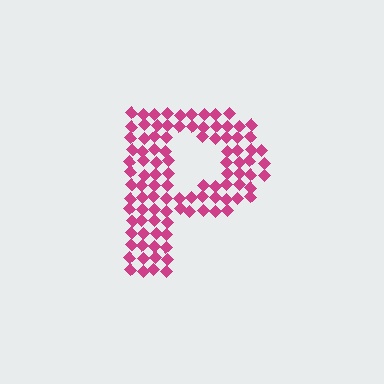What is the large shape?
The large shape is the letter P.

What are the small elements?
The small elements are diamonds.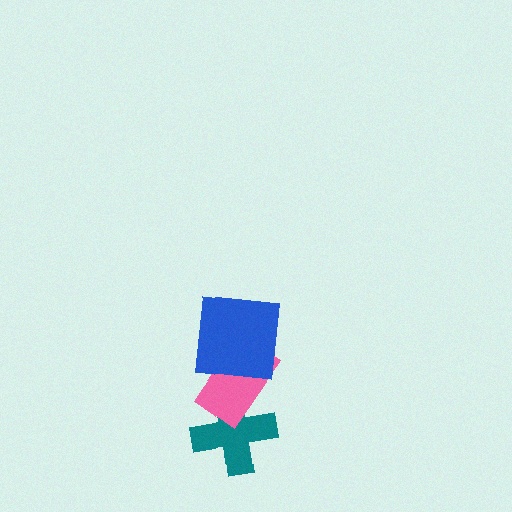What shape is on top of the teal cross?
The pink rectangle is on top of the teal cross.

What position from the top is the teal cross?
The teal cross is 3rd from the top.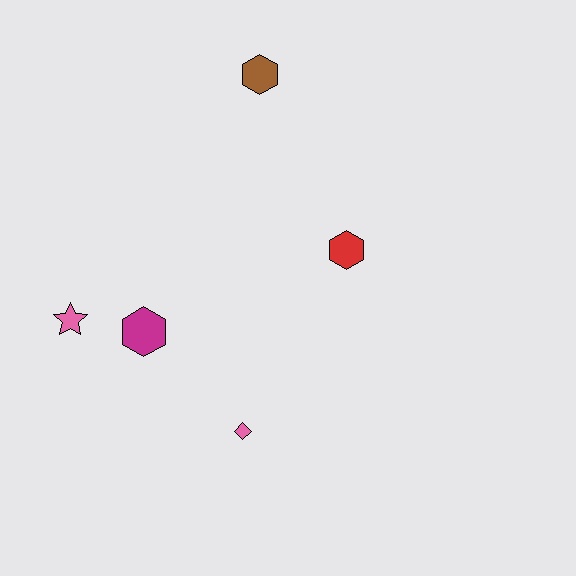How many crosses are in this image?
There are no crosses.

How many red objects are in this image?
There is 1 red object.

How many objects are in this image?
There are 5 objects.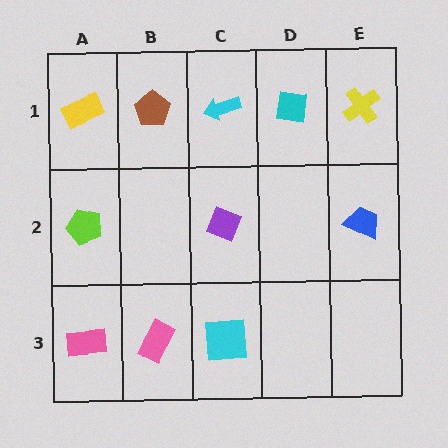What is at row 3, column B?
A pink rectangle.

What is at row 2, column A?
A lime pentagon.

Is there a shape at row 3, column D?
No, that cell is empty.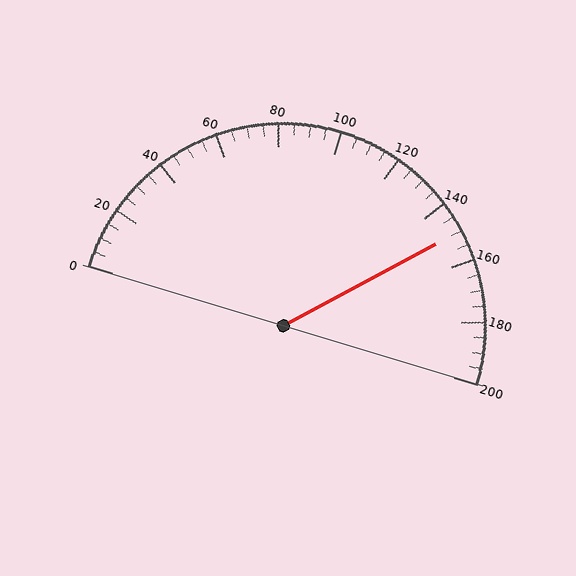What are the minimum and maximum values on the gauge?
The gauge ranges from 0 to 200.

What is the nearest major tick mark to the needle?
The nearest major tick mark is 160.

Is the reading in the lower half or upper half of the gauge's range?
The reading is in the upper half of the range (0 to 200).